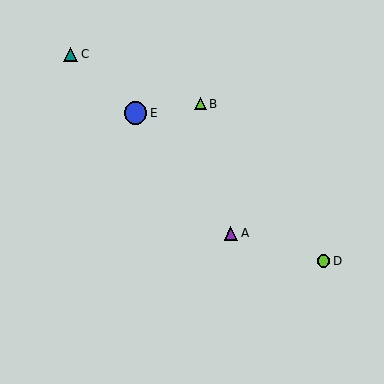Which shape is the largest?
The blue circle (labeled E) is the largest.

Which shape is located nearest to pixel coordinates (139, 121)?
The blue circle (labeled E) at (136, 113) is nearest to that location.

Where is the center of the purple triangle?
The center of the purple triangle is at (231, 233).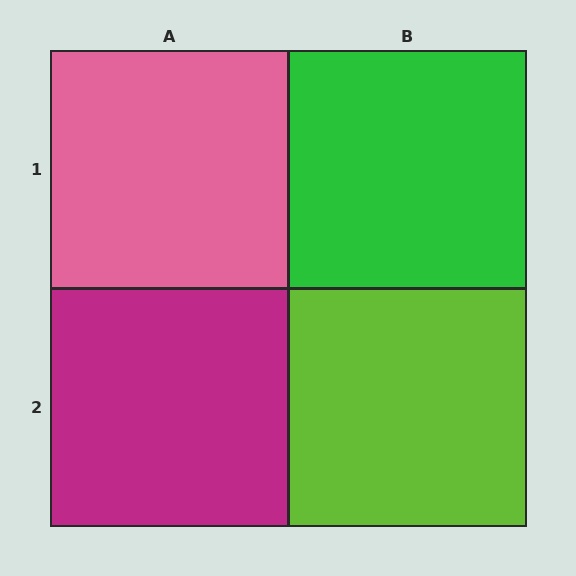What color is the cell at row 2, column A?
Magenta.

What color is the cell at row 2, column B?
Lime.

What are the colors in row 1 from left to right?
Pink, green.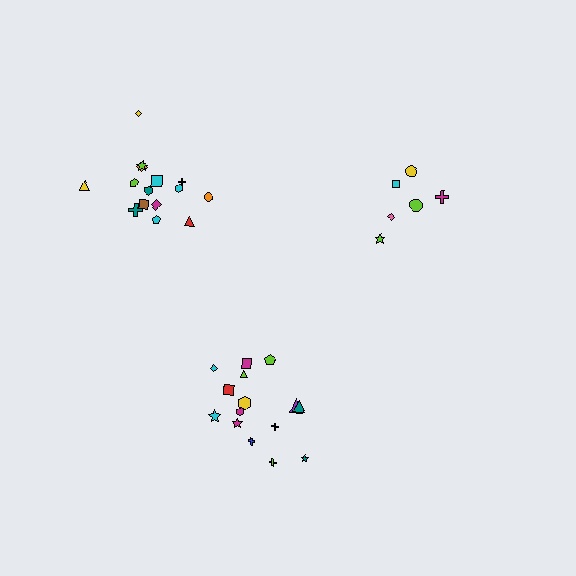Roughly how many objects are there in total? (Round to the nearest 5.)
Roughly 35 objects in total.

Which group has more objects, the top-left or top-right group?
The top-left group.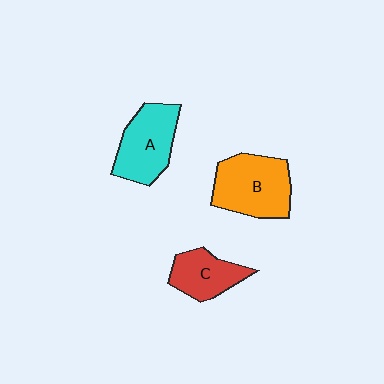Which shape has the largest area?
Shape B (orange).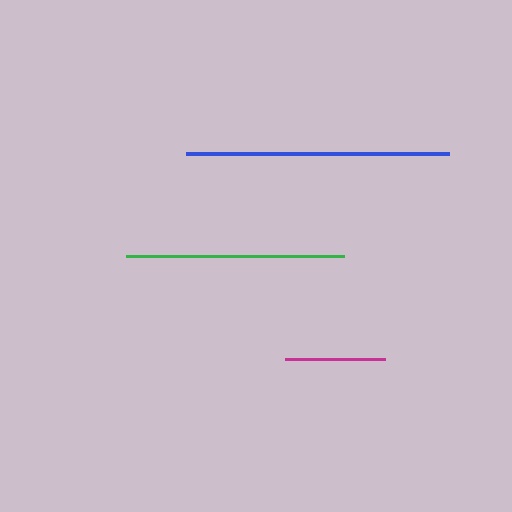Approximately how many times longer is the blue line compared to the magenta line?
The blue line is approximately 2.6 times the length of the magenta line.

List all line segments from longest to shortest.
From longest to shortest: blue, green, magenta.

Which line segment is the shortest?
The magenta line is the shortest at approximately 100 pixels.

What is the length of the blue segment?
The blue segment is approximately 262 pixels long.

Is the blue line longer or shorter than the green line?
The blue line is longer than the green line.